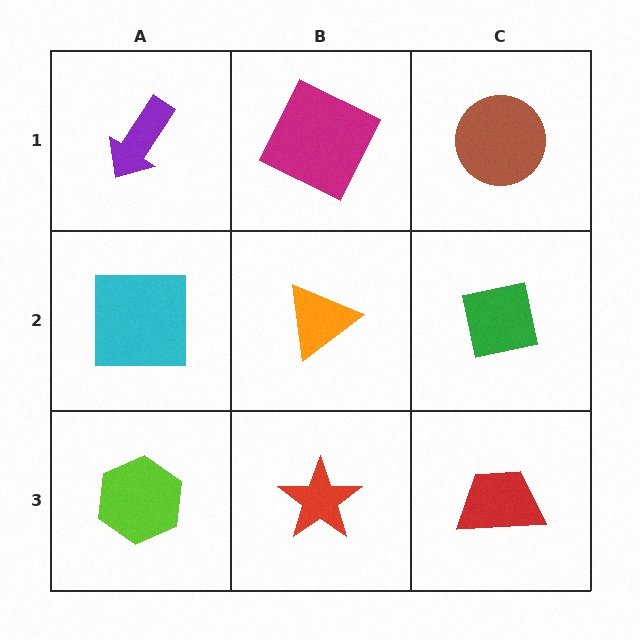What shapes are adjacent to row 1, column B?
An orange triangle (row 2, column B), a purple arrow (row 1, column A), a brown circle (row 1, column C).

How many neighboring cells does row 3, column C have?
2.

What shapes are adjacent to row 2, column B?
A magenta square (row 1, column B), a red star (row 3, column B), a cyan square (row 2, column A), a green square (row 2, column C).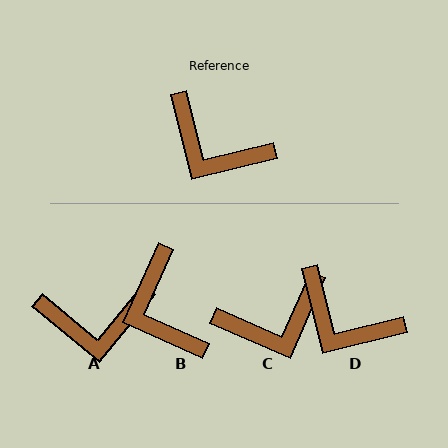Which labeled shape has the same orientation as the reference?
D.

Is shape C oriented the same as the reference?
No, it is off by about 52 degrees.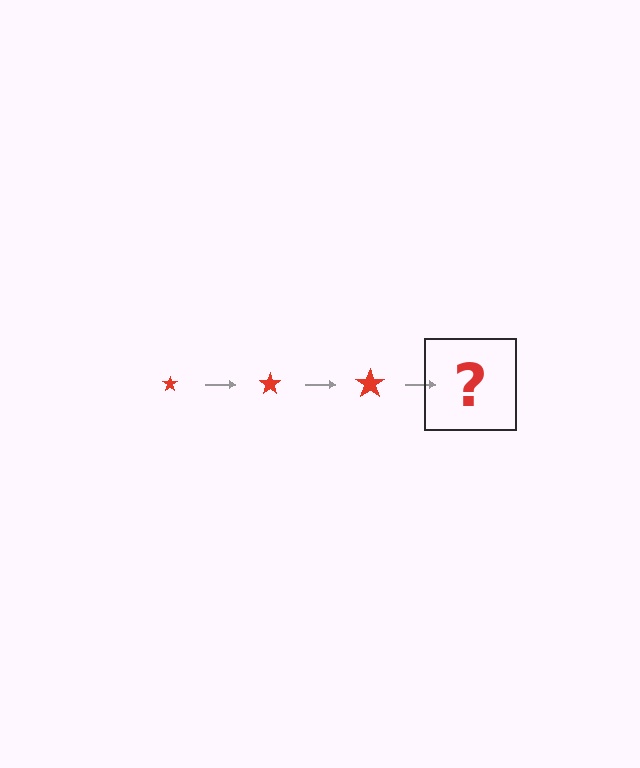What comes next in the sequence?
The next element should be a red star, larger than the previous one.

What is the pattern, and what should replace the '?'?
The pattern is that the star gets progressively larger each step. The '?' should be a red star, larger than the previous one.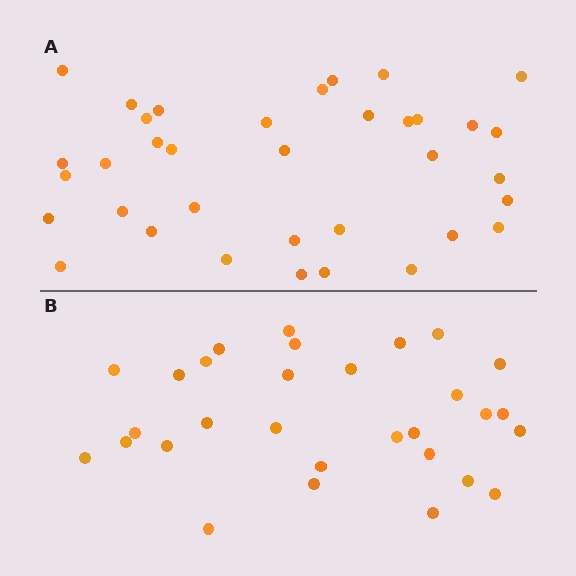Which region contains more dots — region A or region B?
Region A (the top region) has more dots.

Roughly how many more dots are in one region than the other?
Region A has about 6 more dots than region B.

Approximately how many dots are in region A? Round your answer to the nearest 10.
About 40 dots. (The exact count is 36, which rounds to 40.)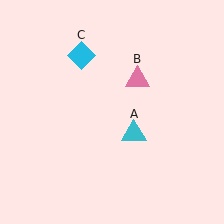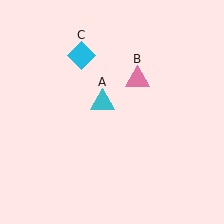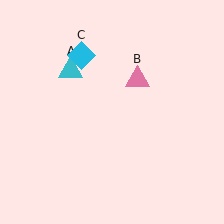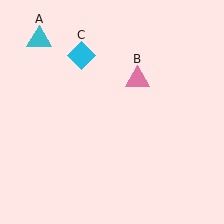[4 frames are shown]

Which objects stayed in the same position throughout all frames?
Pink triangle (object B) and cyan diamond (object C) remained stationary.